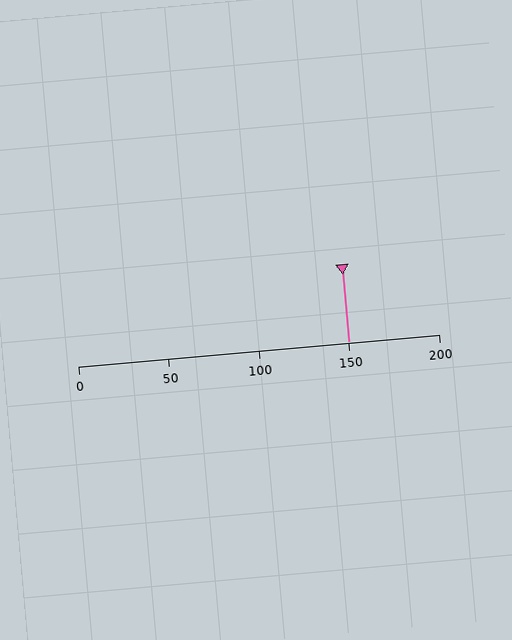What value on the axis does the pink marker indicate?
The marker indicates approximately 150.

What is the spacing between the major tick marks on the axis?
The major ticks are spaced 50 apart.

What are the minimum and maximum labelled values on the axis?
The axis runs from 0 to 200.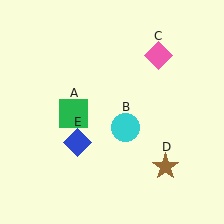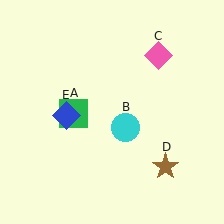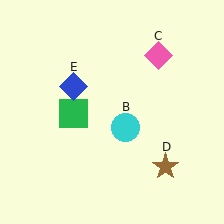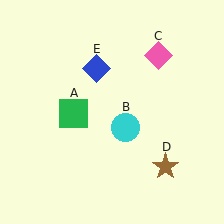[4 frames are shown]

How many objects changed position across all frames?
1 object changed position: blue diamond (object E).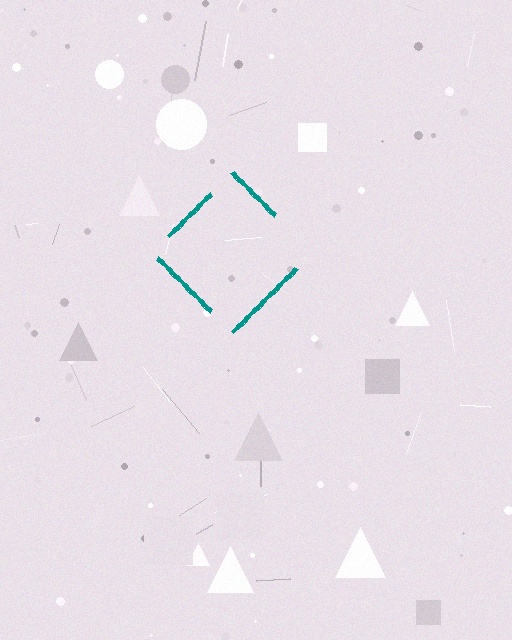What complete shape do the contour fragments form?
The contour fragments form a diamond.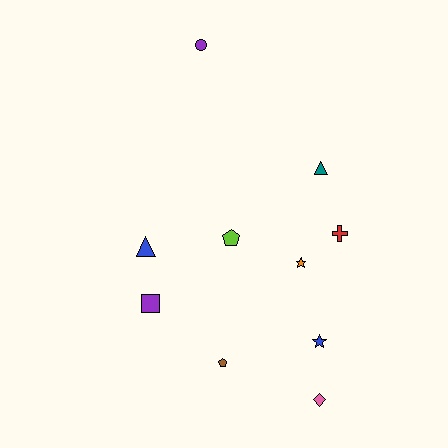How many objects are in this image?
There are 10 objects.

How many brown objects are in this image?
There is 1 brown object.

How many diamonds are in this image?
There is 1 diamond.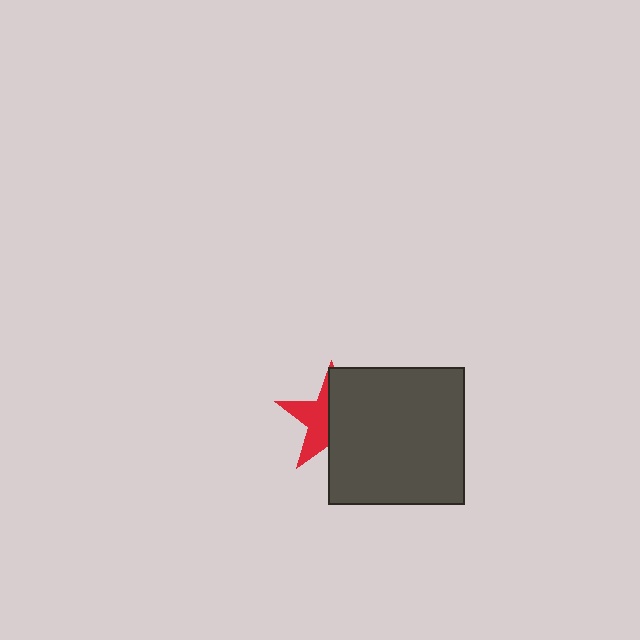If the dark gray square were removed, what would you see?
You would see the complete red star.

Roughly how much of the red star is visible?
A small part of it is visible (roughly 43%).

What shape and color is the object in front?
The object in front is a dark gray square.